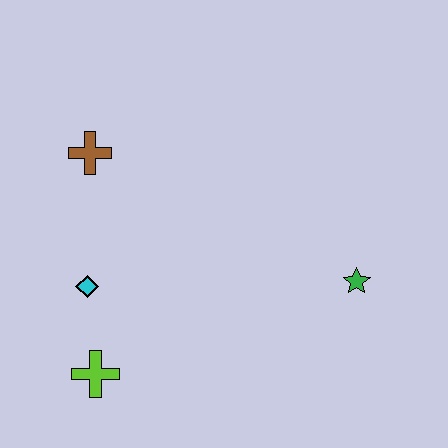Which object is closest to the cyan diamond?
The lime cross is closest to the cyan diamond.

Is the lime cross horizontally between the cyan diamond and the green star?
Yes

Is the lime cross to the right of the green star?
No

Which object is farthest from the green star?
The brown cross is farthest from the green star.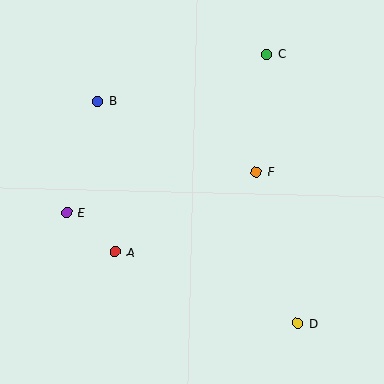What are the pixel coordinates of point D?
Point D is at (298, 324).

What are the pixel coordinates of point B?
Point B is at (98, 101).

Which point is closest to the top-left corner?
Point B is closest to the top-left corner.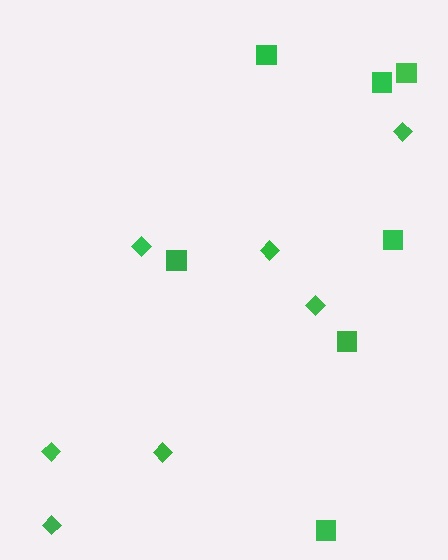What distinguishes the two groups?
There are 2 groups: one group of diamonds (7) and one group of squares (7).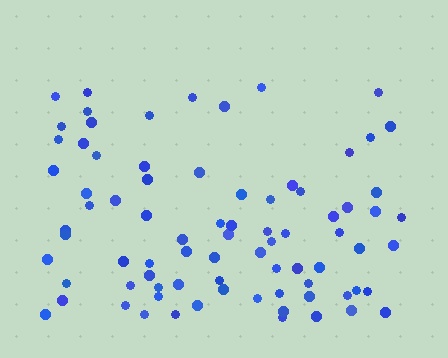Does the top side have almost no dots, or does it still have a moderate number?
Still a moderate number, just noticeably fewer than the bottom.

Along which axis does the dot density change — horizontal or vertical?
Vertical.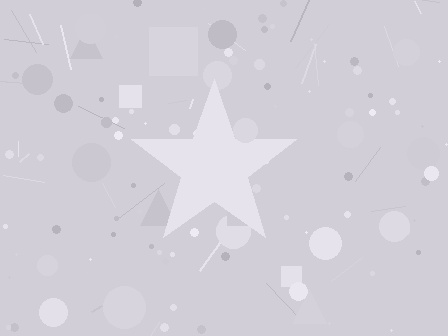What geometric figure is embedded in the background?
A star is embedded in the background.